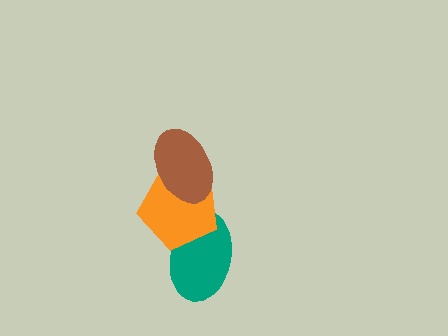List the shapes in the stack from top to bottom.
From top to bottom: the brown ellipse, the orange pentagon, the teal ellipse.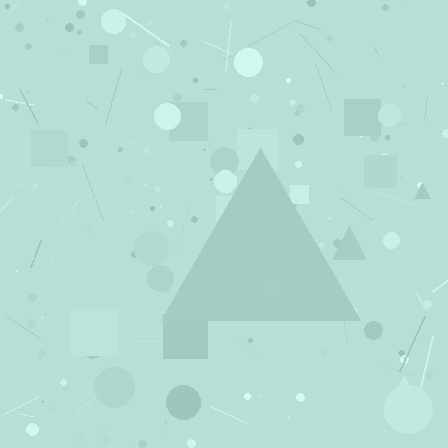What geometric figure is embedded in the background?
A triangle is embedded in the background.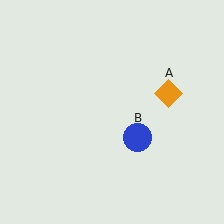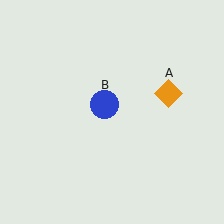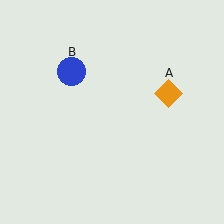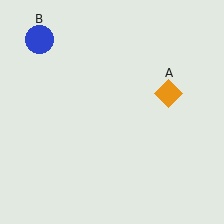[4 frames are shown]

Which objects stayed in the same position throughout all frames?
Orange diamond (object A) remained stationary.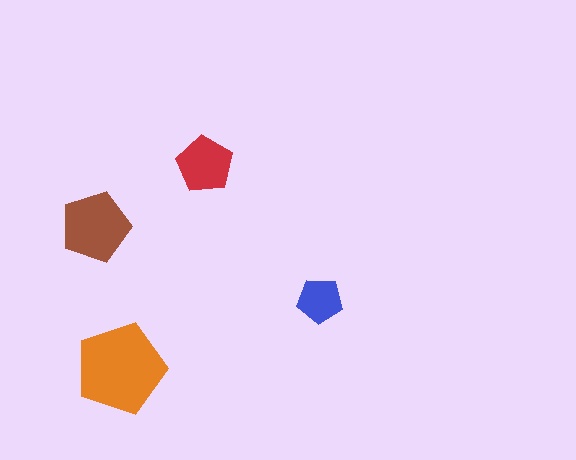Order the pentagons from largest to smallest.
the orange one, the brown one, the red one, the blue one.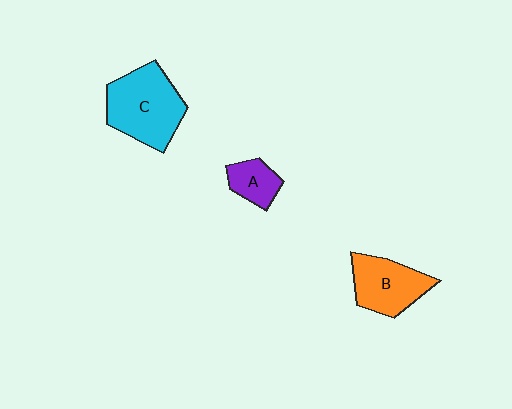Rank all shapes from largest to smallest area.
From largest to smallest: C (cyan), B (orange), A (purple).